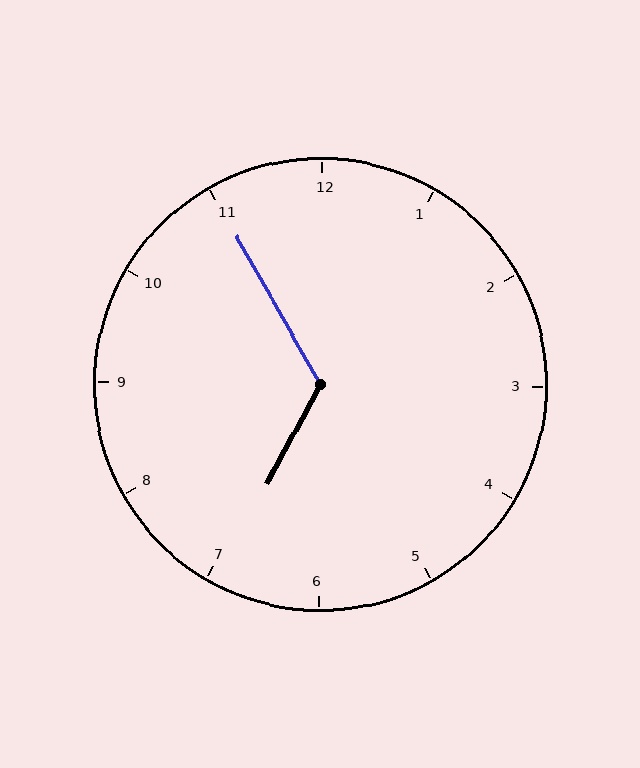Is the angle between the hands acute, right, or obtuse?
It is obtuse.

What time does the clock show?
6:55.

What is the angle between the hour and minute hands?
Approximately 122 degrees.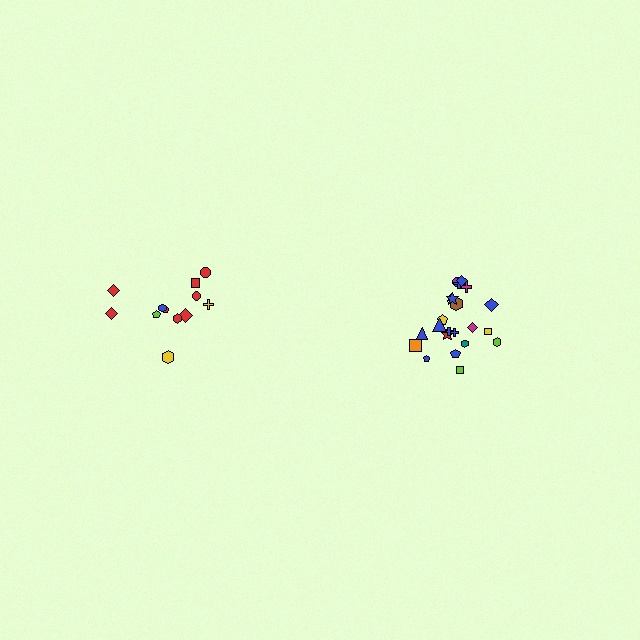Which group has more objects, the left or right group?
The right group.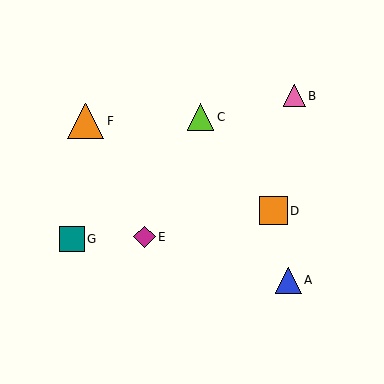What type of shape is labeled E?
Shape E is a magenta diamond.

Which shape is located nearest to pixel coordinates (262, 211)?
The orange square (labeled D) at (273, 211) is nearest to that location.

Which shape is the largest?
The orange triangle (labeled F) is the largest.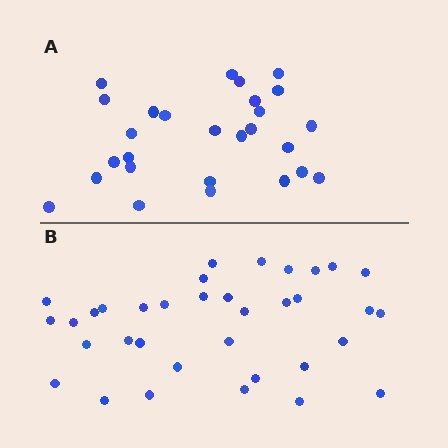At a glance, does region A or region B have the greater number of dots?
Region B (the bottom region) has more dots.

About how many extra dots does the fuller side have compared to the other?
Region B has roughly 8 or so more dots than region A.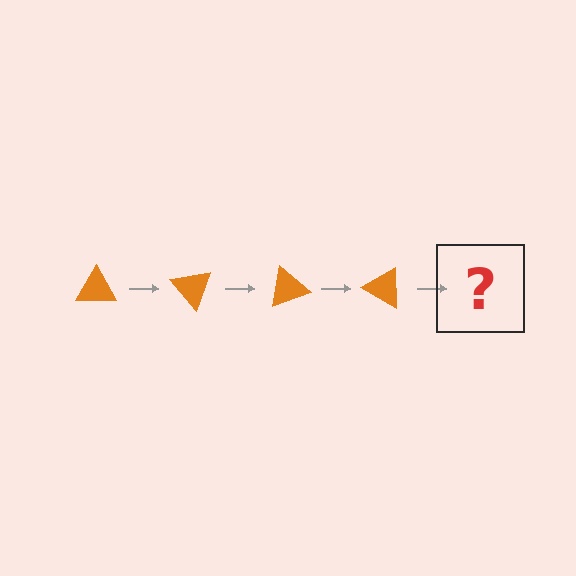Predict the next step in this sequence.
The next step is an orange triangle rotated 200 degrees.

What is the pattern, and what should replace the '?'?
The pattern is that the triangle rotates 50 degrees each step. The '?' should be an orange triangle rotated 200 degrees.